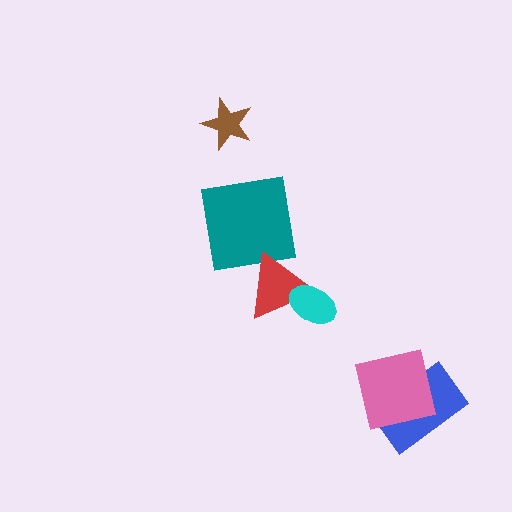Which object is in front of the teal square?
The red triangle is in front of the teal square.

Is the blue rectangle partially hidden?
Yes, it is partially covered by another shape.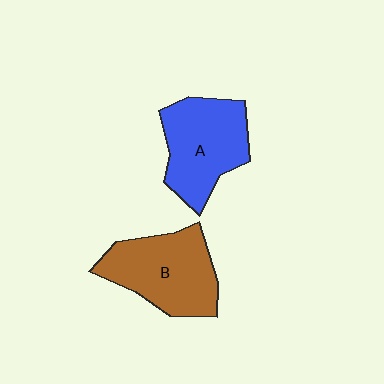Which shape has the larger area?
Shape B (brown).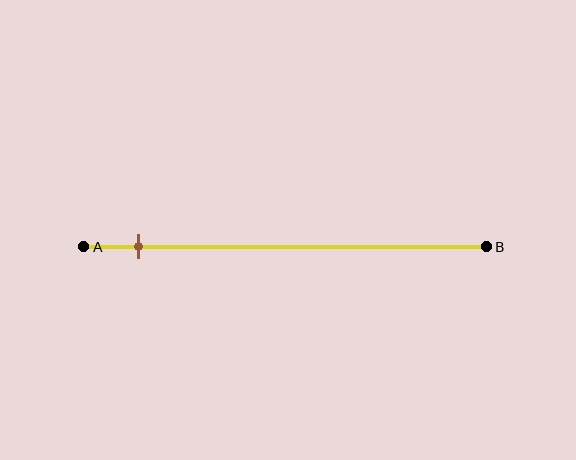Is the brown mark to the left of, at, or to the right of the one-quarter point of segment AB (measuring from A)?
The brown mark is to the left of the one-quarter point of segment AB.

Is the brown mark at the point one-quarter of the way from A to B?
No, the mark is at about 15% from A, not at the 25% one-quarter point.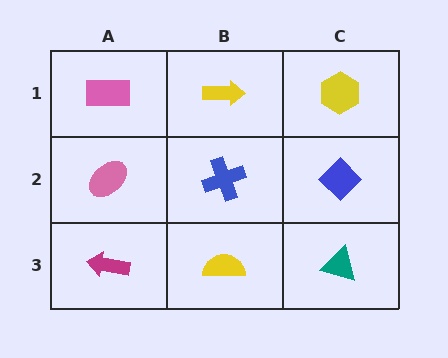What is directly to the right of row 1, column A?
A yellow arrow.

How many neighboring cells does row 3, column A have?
2.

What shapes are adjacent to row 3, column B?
A blue cross (row 2, column B), a magenta arrow (row 3, column A), a teal triangle (row 3, column C).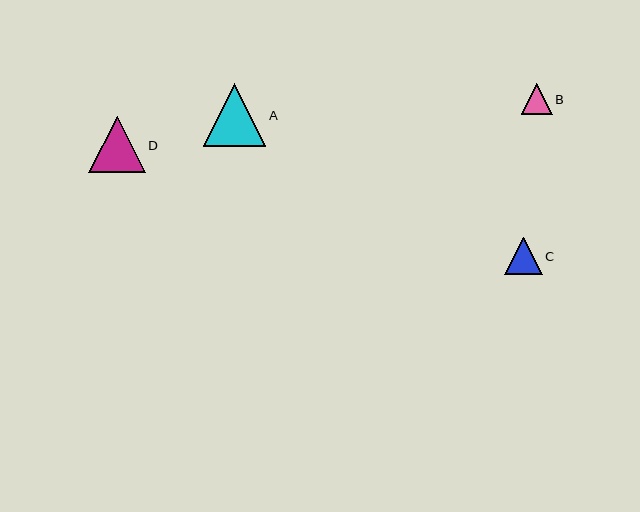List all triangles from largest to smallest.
From largest to smallest: A, D, C, B.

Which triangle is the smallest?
Triangle B is the smallest with a size of approximately 30 pixels.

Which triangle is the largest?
Triangle A is the largest with a size of approximately 63 pixels.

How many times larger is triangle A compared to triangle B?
Triangle A is approximately 2.1 times the size of triangle B.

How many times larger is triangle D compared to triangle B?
Triangle D is approximately 1.9 times the size of triangle B.